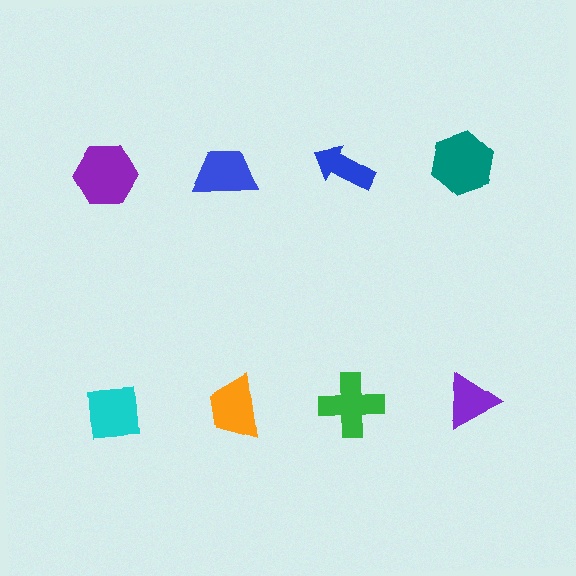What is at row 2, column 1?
A cyan square.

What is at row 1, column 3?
A blue arrow.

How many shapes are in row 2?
4 shapes.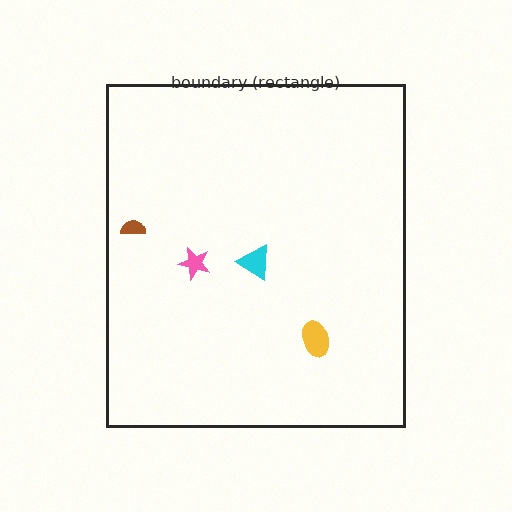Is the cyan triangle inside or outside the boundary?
Inside.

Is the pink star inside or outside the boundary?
Inside.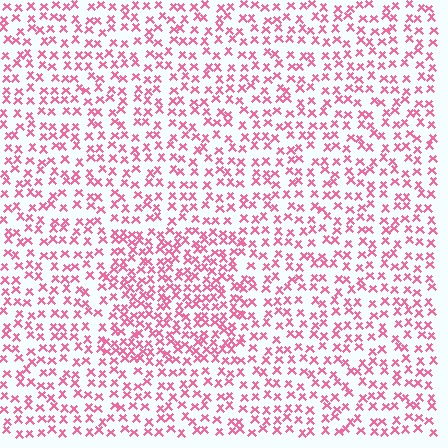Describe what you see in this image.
The image contains small pink elements arranged at two different densities. A rectangle-shaped region is visible where the elements are more densely packed than the surrounding area.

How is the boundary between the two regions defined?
The boundary is defined by a change in element density (approximately 1.7x ratio). All elements are the same color, size, and shape.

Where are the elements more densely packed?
The elements are more densely packed inside the rectangle boundary.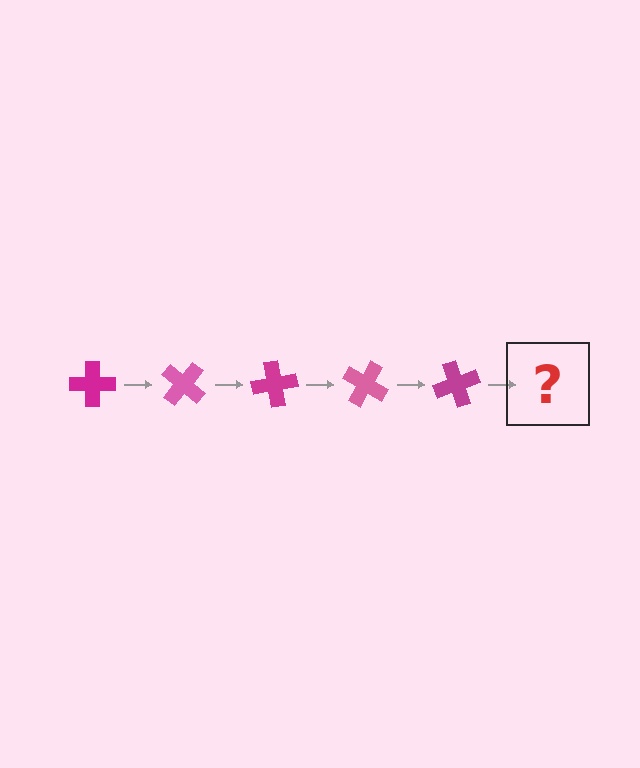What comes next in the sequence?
The next element should be a pink cross, rotated 200 degrees from the start.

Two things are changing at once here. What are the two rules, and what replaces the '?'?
The two rules are that it rotates 40 degrees each step and the color cycles through magenta and pink. The '?' should be a pink cross, rotated 200 degrees from the start.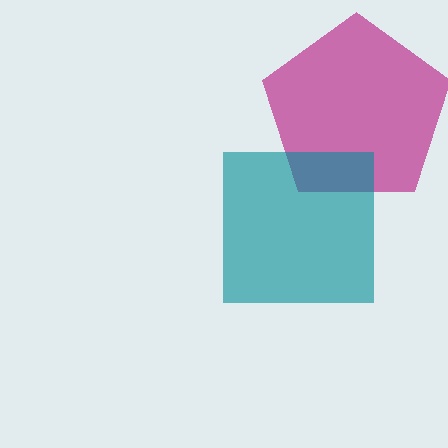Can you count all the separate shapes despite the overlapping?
Yes, there are 2 separate shapes.